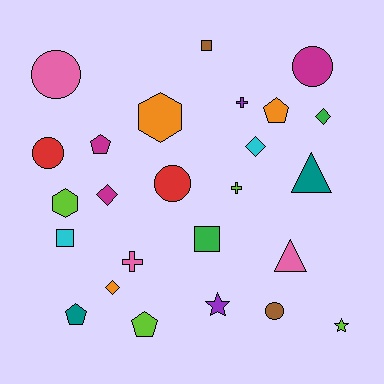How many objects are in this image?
There are 25 objects.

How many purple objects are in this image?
There are 2 purple objects.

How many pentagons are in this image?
There are 4 pentagons.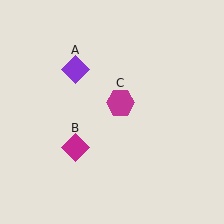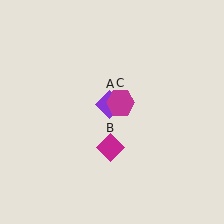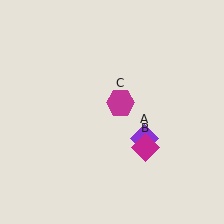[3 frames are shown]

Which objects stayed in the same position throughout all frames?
Magenta hexagon (object C) remained stationary.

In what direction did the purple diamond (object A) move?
The purple diamond (object A) moved down and to the right.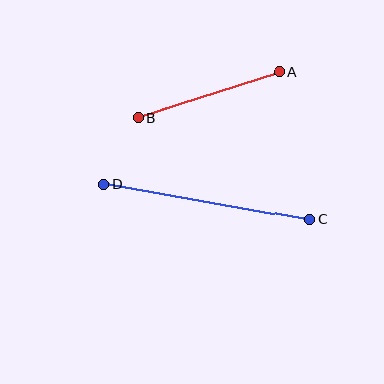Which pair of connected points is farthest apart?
Points C and D are farthest apart.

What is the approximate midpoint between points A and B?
The midpoint is at approximately (209, 95) pixels.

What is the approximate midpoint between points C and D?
The midpoint is at approximately (207, 202) pixels.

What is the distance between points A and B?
The distance is approximately 149 pixels.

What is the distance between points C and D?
The distance is approximately 209 pixels.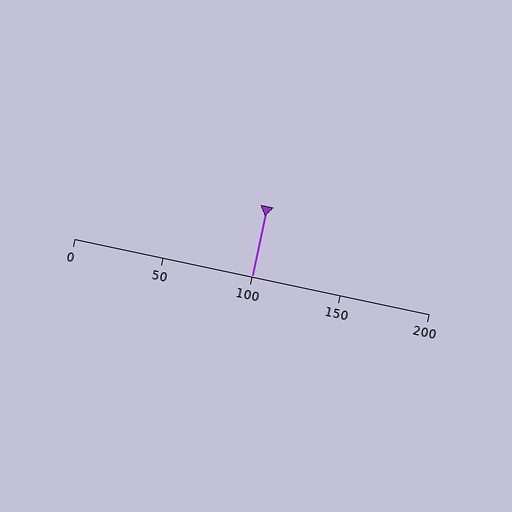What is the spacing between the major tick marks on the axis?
The major ticks are spaced 50 apart.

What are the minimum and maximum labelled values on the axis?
The axis runs from 0 to 200.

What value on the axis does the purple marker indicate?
The marker indicates approximately 100.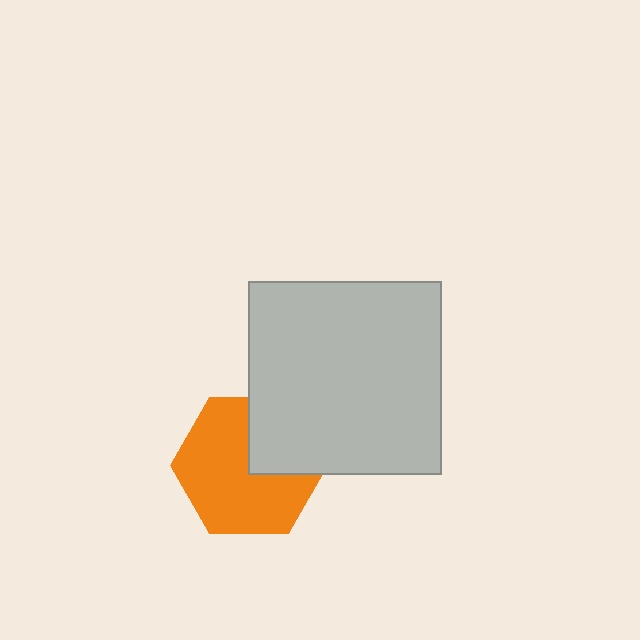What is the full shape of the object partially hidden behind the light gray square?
The partially hidden object is an orange hexagon.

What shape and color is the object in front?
The object in front is a light gray square.